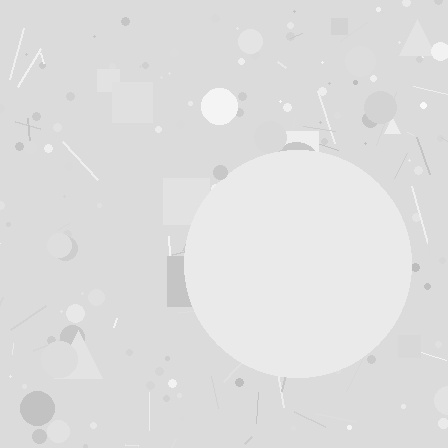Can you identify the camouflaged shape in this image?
The camouflaged shape is a circle.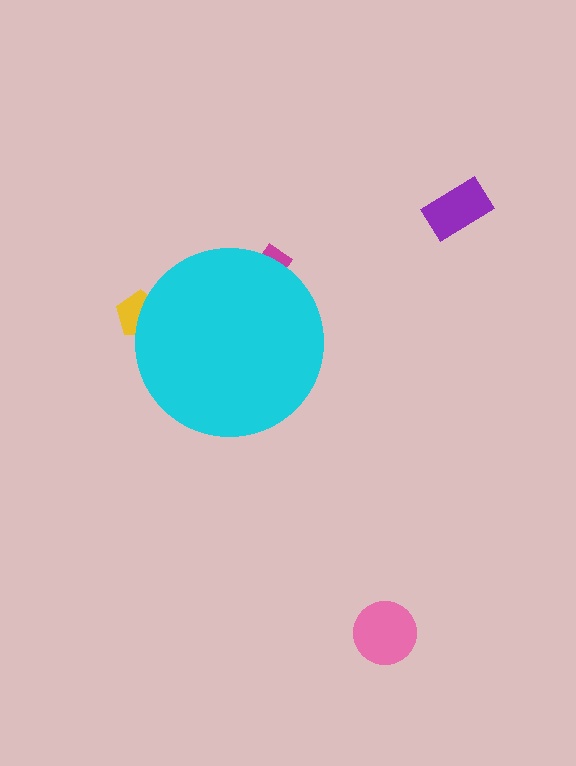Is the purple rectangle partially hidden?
No, the purple rectangle is fully visible.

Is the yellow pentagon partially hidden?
Yes, the yellow pentagon is partially hidden behind the cyan circle.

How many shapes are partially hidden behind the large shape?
2 shapes are partially hidden.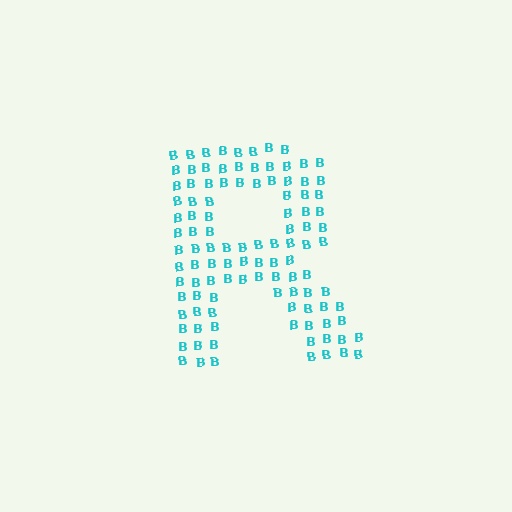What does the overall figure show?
The overall figure shows the letter R.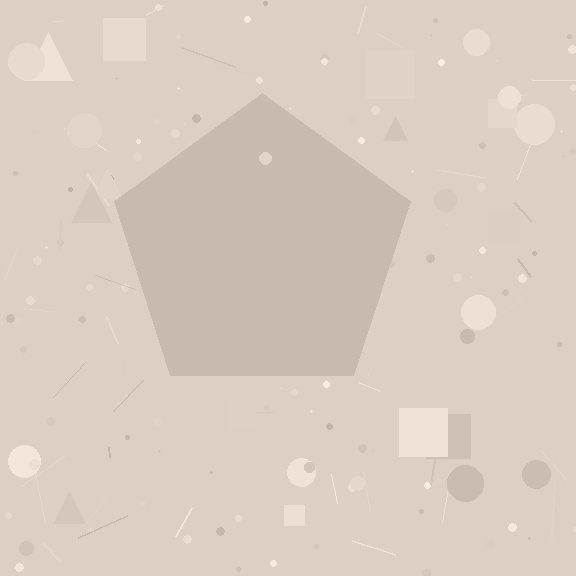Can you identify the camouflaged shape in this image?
The camouflaged shape is a pentagon.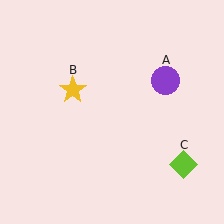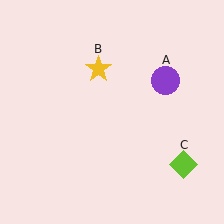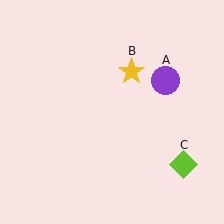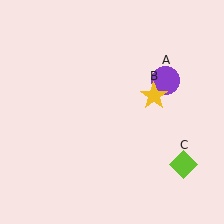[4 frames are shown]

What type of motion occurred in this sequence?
The yellow star (object B) rotated clockwise around the center of the scene.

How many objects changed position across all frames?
1 object changed position: yellow star (object B).